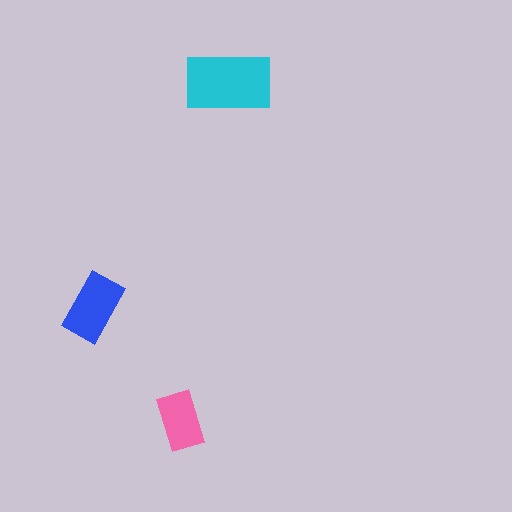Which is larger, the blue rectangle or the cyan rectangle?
The cyan one.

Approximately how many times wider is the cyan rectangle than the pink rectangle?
About 1.5 times wider.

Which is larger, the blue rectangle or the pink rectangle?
The blue one.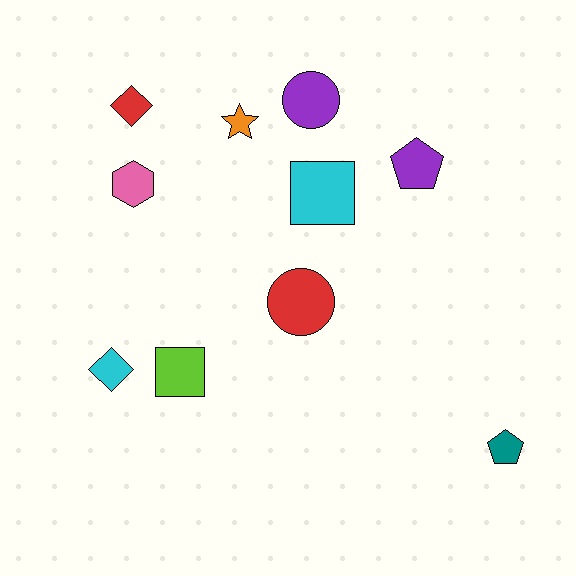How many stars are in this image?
There is 1 star.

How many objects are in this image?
There are 10 objects.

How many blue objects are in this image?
There are no blue objects.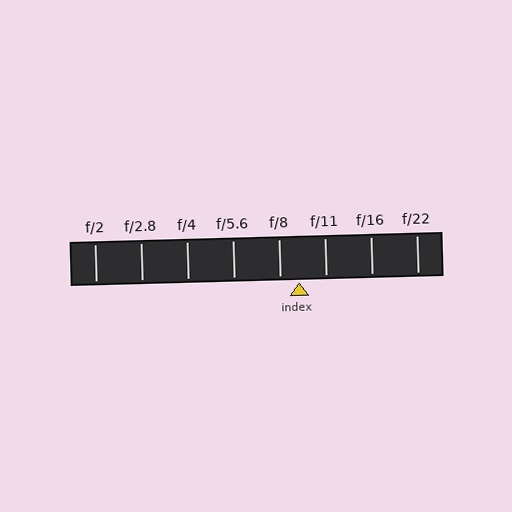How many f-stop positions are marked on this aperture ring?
There are 8 f-stop positions marked.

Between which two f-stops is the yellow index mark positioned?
The index mark is between f/8 and f/11.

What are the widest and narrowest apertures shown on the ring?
The widest aperture shown is f/2 and the narrowest is f/22.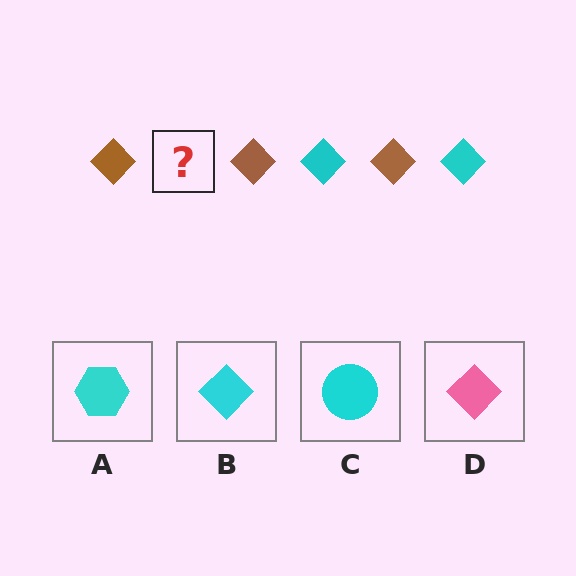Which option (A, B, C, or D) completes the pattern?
B.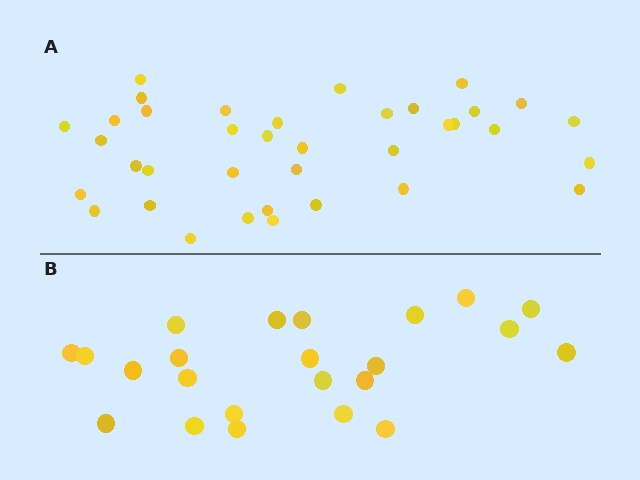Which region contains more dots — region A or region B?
Region A (the top region) has more dots.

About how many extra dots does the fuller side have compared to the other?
Region A has approximately 15 more dots than region B.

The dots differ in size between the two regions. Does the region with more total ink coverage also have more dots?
No. Region B has more total ink coverage because its dots are larger, but region A actually contains more individual dots. Total area can be misleading — the number of items is what matters here.